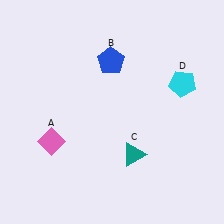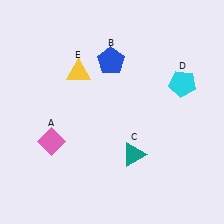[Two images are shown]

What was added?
A yellow triangle (E) was added in Image 2.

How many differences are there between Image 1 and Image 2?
There is 1 difference between the two images.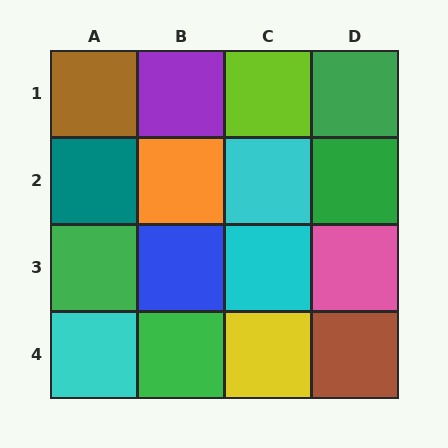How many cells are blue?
1 cell is blue.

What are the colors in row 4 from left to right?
Cyan, green, yellow, brown.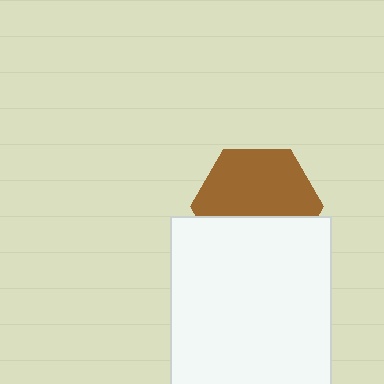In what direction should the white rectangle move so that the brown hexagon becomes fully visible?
The white rectangle should move down. That is the shortest direction to clear the overlap and leave the brown hexagon fully visible.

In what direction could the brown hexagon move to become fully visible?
The brown hexagon could move up. That would shift it out from behind the white rectangle entirely.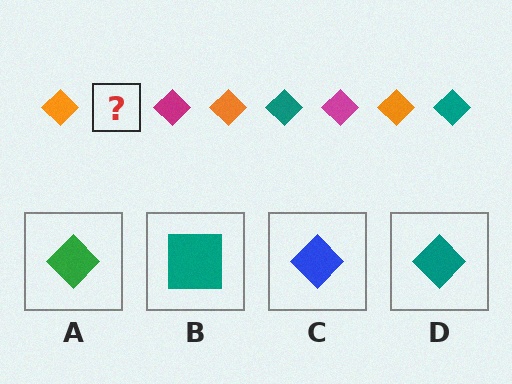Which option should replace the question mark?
Option D.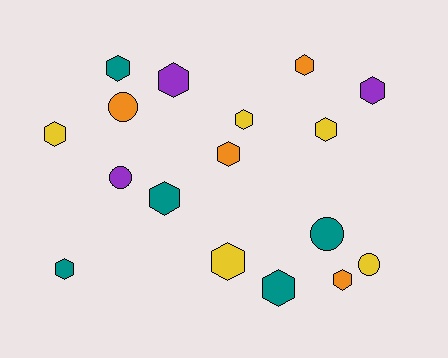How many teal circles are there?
There is 1 teal circle.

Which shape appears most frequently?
Hexagon, with 13 objects.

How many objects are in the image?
There are 17 objects.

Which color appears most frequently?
Teal, with 5 objects.